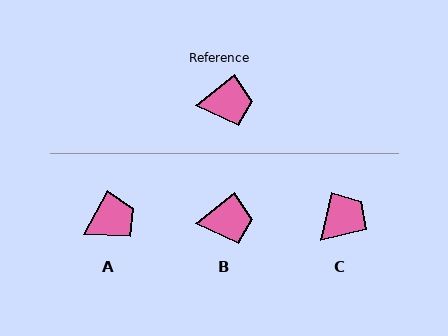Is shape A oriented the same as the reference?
No, it is off by about 23 degrees.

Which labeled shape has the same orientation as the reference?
B.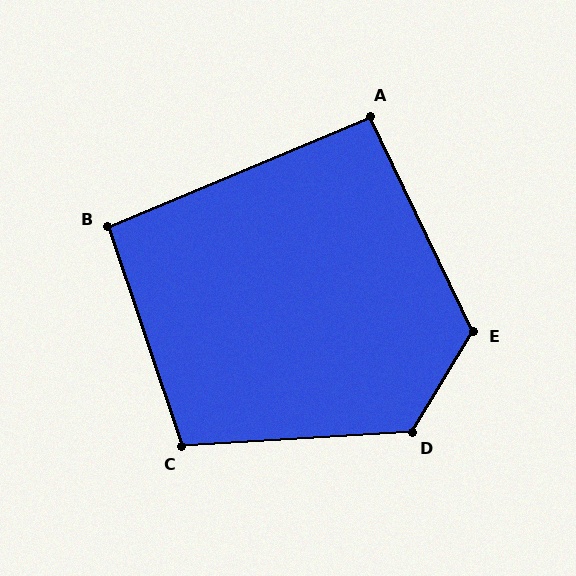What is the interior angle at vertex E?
Approximately 123 degrees (obtuse).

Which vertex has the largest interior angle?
D, at approximately 125 degrees.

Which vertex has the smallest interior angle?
A, at approximately 93 degrees.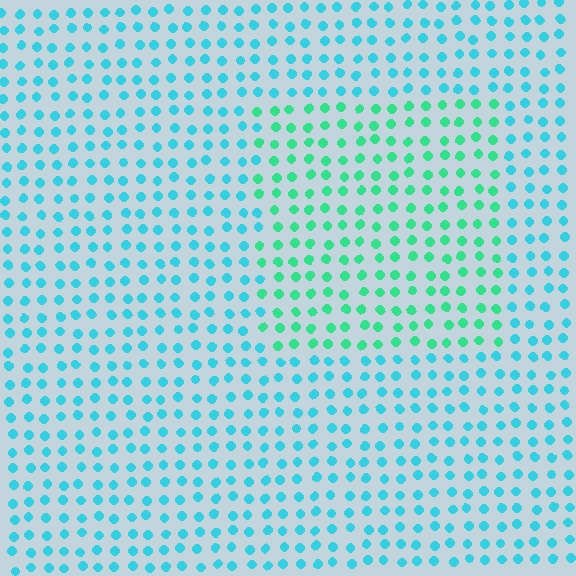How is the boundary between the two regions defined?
The boundary is defined purely by a slight shift in hue (about 36 degrees). Spacing, size, and orientation are identical on both sides.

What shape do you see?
I see a rectangle.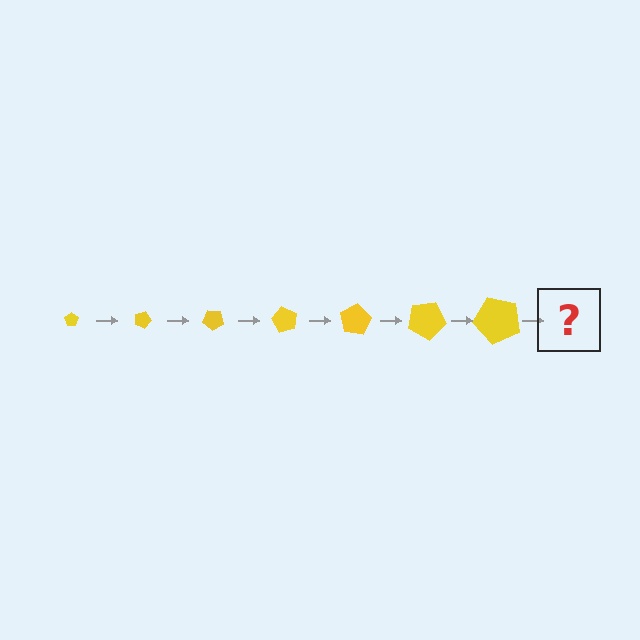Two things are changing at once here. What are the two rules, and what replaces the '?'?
The two rules are that the pentagon grows larger each step and it rotates 20 degrees each step. The '?' should be a pentagon, larger than the previous one and rotated 140 degrees from the start.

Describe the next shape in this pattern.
It should be a pentagon, larger than the previous one and rotated 140 degrees from the start.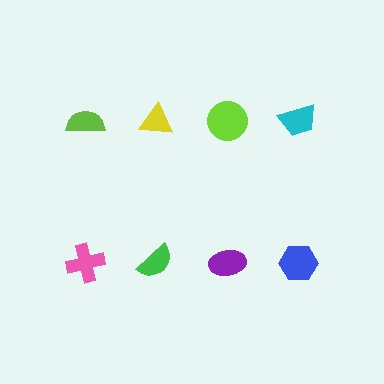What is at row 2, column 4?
A blue hexagon.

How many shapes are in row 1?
4 shapes.